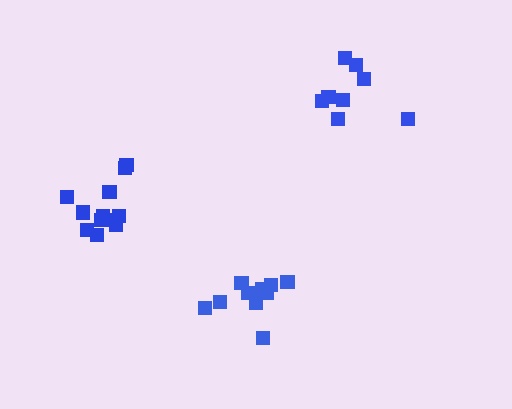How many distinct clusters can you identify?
There are 3 distinct clusters.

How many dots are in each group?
Group 1: 10 dots, Group 2: 8 dots, Group 3: 12 dots (30 total).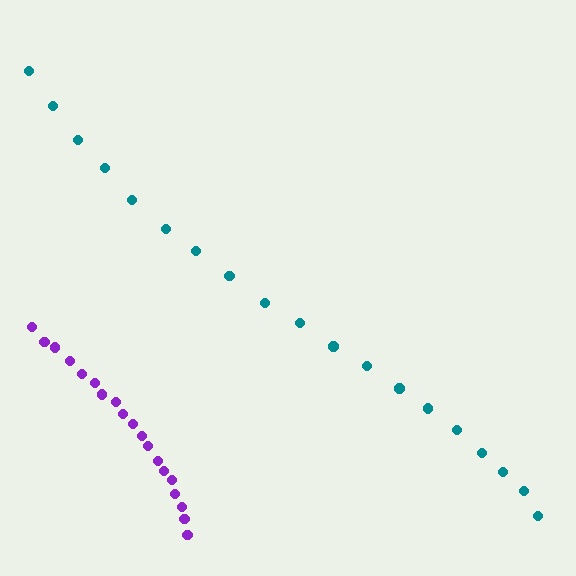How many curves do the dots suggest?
There are 2 distinct paths.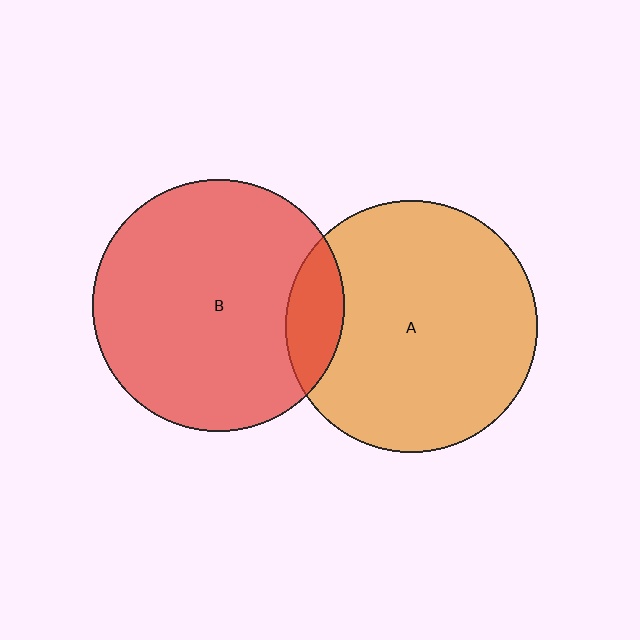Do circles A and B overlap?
Yes.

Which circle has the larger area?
Circle A (orange).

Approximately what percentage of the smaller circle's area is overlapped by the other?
Approximately 15%.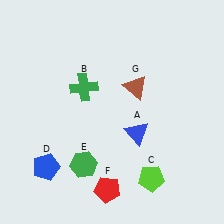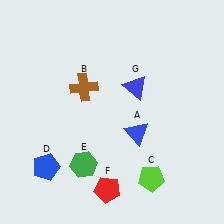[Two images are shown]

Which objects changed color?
B changed from green to brown. G changed from brown to blue.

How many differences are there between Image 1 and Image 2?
There are 2 differences between the two images.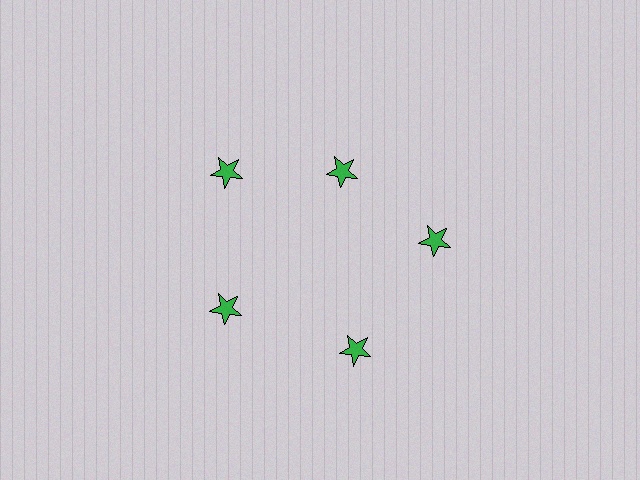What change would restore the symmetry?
The symmetry would be restored by moving it outward, back onto the ring so that all 5 stars sit at equal angles and equal distance from the center.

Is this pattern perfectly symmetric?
No. The 5 green stars are arranged in a ring, but one element near the 1 o'clock position is pulled inward toward the center, breaking the 5-fold rotational symmetry.